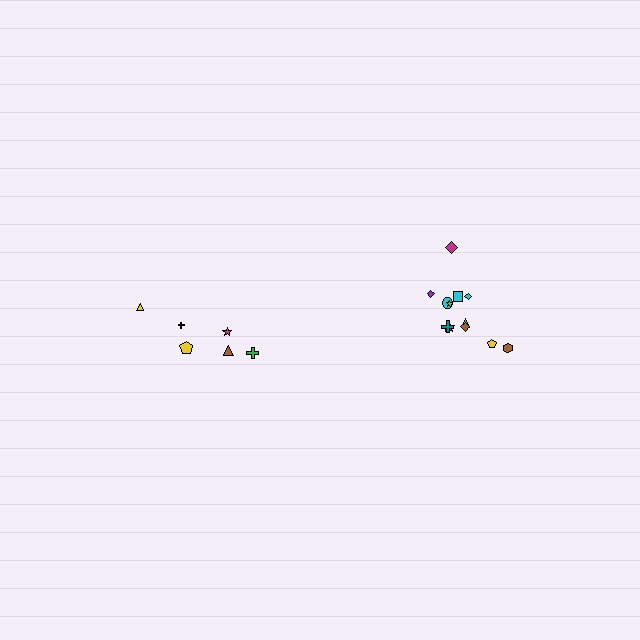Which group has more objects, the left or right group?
The right group.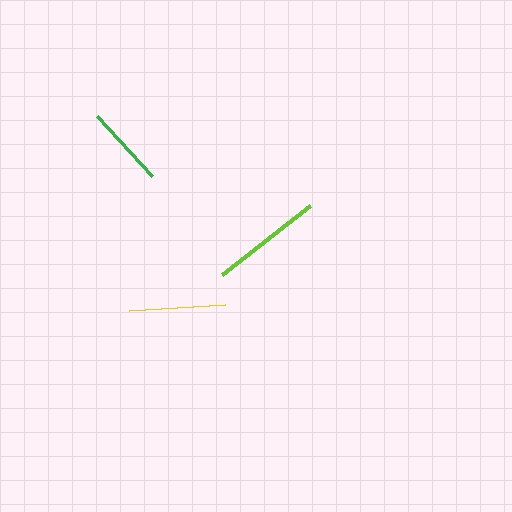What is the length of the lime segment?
The lime segment is approximately 112 pixels long.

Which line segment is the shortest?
The green line is the shortest at approximately 82 pixels.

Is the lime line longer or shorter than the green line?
The lime line is longer than the green line.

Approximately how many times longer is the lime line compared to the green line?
The lime line is approximately 1.4 times the length of the green line.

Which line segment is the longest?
The lime line is the longest at approximately 112 pixels.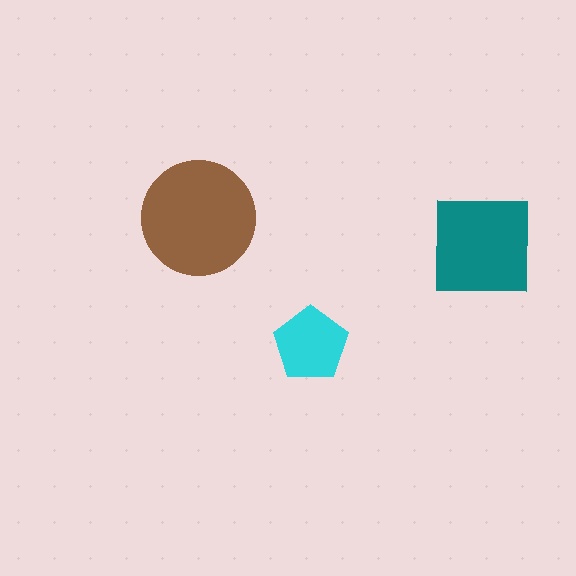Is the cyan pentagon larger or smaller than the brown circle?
Smaller.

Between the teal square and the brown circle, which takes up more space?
The brown circle.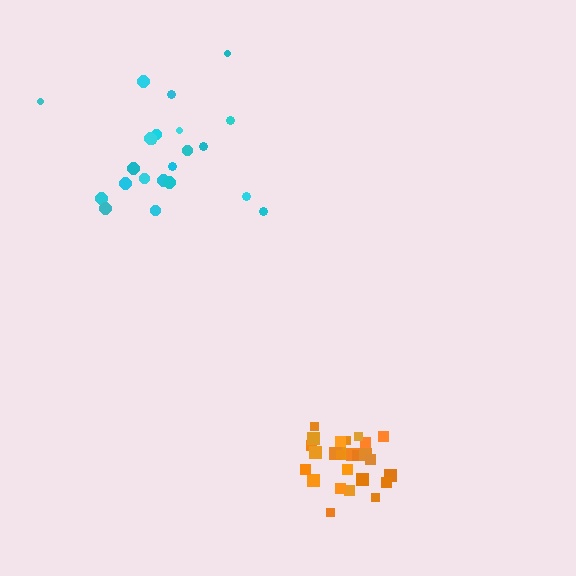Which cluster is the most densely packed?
Orange.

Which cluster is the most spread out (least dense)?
Cyan.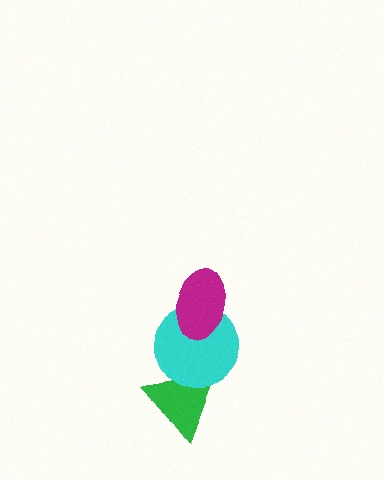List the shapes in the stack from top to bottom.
From top to bottom: the magenta ellipse, the cyan circle, the green triangle.